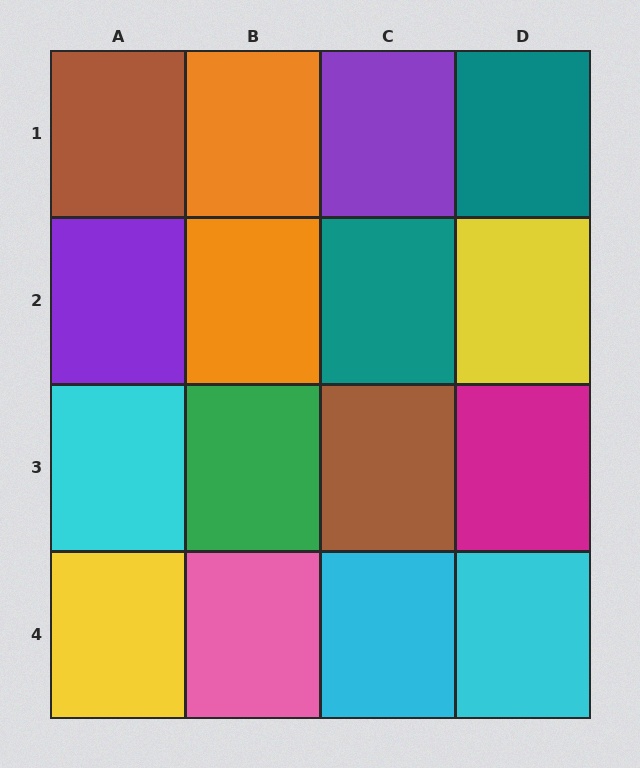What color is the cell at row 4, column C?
Cyan.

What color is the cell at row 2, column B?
Orange.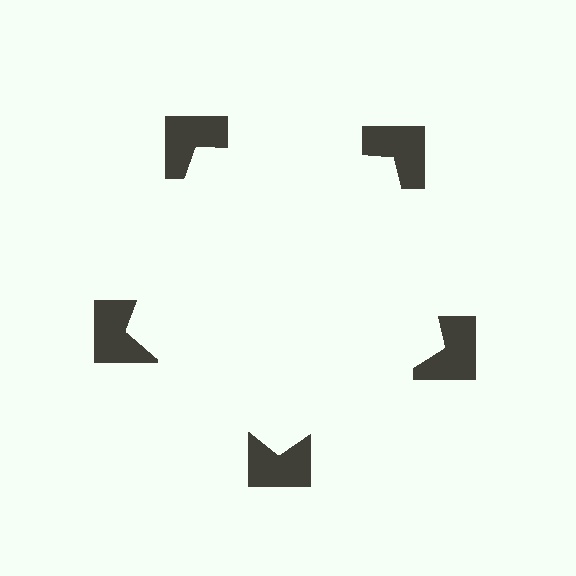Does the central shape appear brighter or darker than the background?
It typically appears slightly brighter than the background, even though no actual brightness change is drawn.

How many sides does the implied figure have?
5 sides.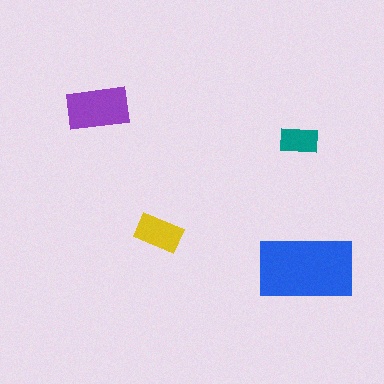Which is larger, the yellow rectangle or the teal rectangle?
The yellow one.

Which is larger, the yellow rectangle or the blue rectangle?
The blue one.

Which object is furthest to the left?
The purple rectangle is leftmost.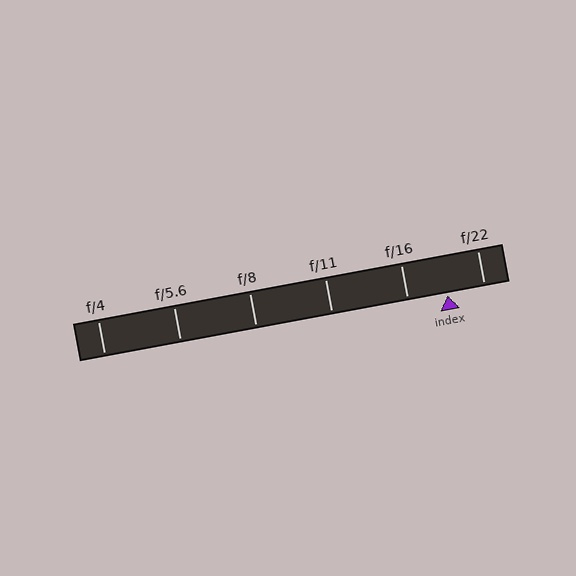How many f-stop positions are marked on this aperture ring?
There are 6 f-stop positions marked.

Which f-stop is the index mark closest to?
The index mark is closest to f/22.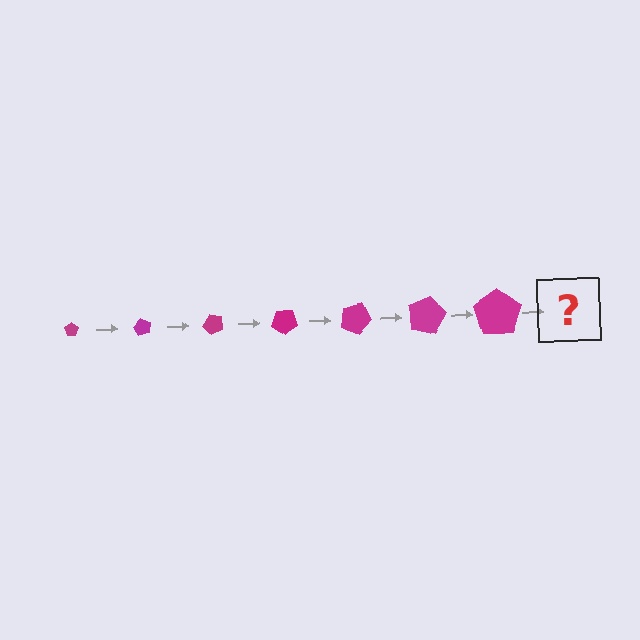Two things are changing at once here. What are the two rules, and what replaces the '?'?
The two rules are that the pentagon grows larger each step and it rotates 60 degrees each step. The '?' should be a pentagon, larger than the previous one and rotated 420 degrees from the start.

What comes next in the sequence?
The next element should be a pentagon, larger than the previous one and rotated 420 degrees from the start.